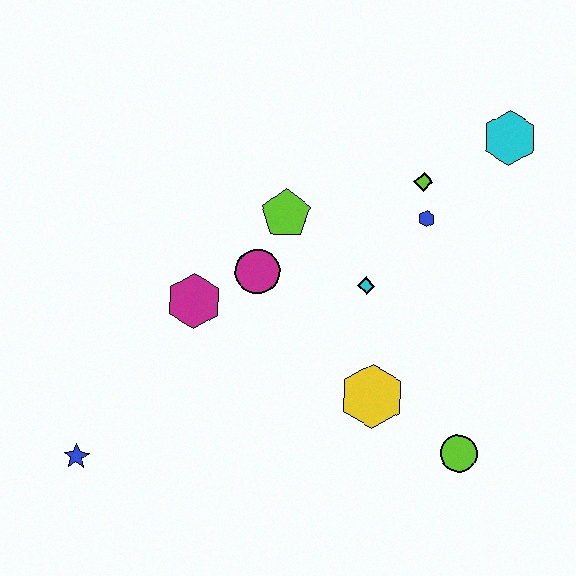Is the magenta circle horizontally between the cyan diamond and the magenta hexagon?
Yes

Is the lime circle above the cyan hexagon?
No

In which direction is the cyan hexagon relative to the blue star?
The cyan hexagon is to the right of the blue star.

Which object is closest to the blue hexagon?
The lime diamond is closest to the blue hexagon.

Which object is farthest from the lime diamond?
The blue star is farthest from the lime diamond.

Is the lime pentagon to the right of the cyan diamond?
No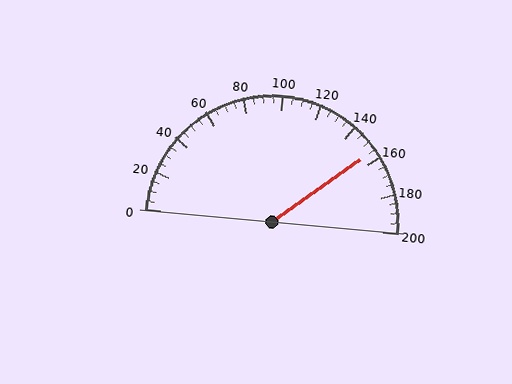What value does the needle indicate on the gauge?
The needle indicates approximately 155.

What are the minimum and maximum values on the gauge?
The gauge ranges from 0 to 200.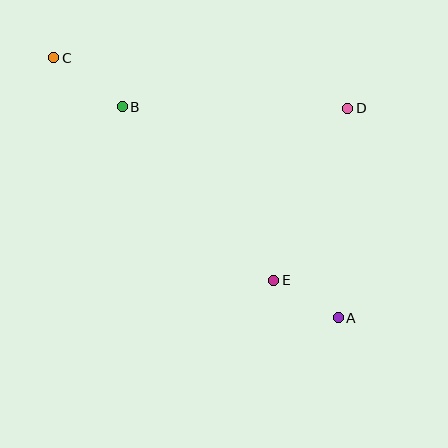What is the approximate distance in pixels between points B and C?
The distance between B and C is approximately 84 pixels.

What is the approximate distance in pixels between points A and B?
The distance between A and B is approximately 302 pixels.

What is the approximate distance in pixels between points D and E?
The distance between D and E is approximately 187 pixels.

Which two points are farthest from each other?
Points A and C are farthest from each other.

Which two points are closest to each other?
Points A and E are closest to each other.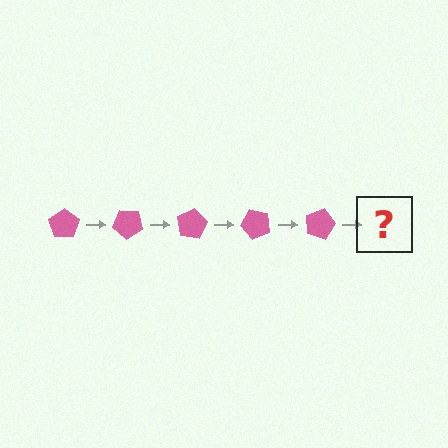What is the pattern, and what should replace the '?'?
The pattern is that the pentagon rotates 40 degrees each step. The '?' should be a pink pentagon rotated 200 degrees.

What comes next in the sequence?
The next element should be a pink pentagon rotated 200 degrees.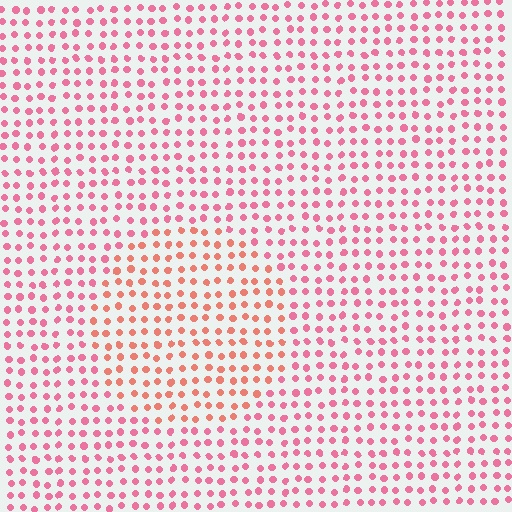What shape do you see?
I see a circle.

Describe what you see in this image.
The image is filled with small pink elements in a uniform arrangement. A circle-shaped region is visible where the elements are tinted to a slightly different hue, forming a subtle color boundary.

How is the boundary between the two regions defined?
The boundary is defined purely by a slight shift in hue (about 27 degrees). Spacing, size, and orientation are identical on both sides.